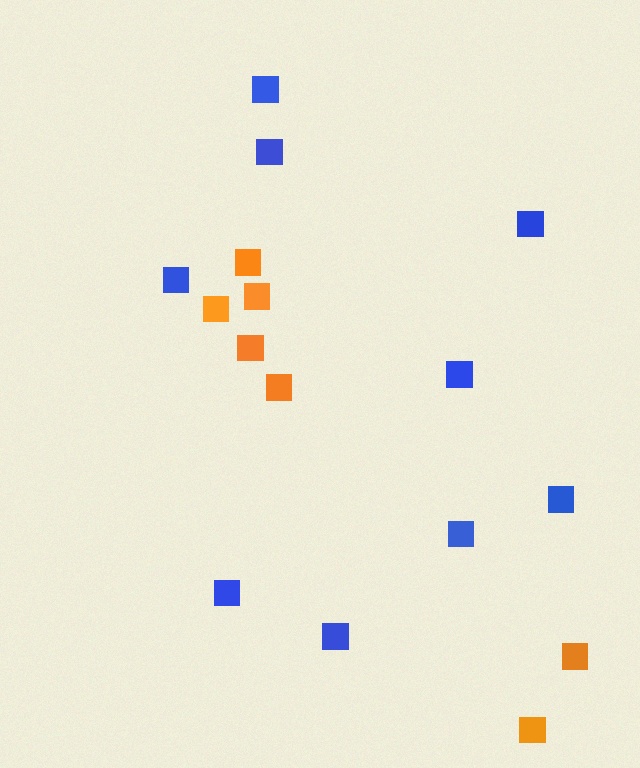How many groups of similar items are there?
There are 2 groups: one group of blue squares (9) and one group of orange squares (7).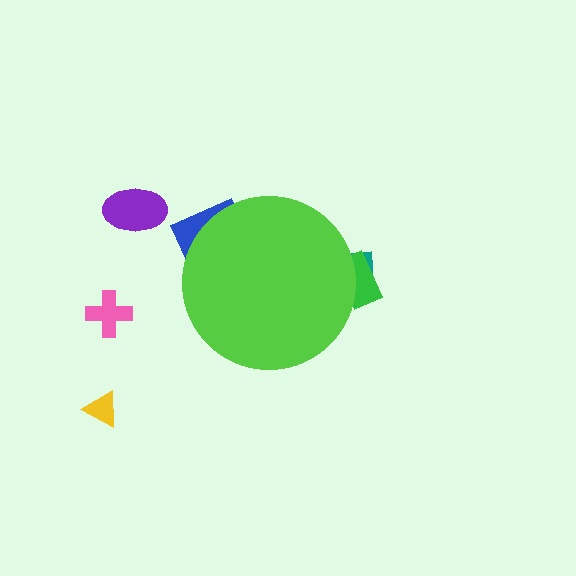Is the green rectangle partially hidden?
Yes, the green rectangle is partially hidden behind the lime circle.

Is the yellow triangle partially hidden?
No, the yellow triangle is fully visible.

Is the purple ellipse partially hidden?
No, the purple ellipse is fully visible.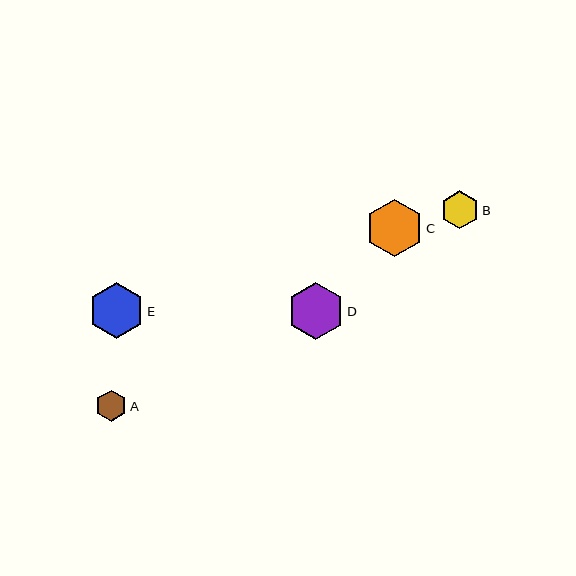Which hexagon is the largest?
Hexagon C is the largest with a size of approximately 57 pixels.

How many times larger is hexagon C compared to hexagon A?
Hexagon C is approximately 1.8 times the size of hexagon A.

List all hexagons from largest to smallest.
From largest to smallest: C, D, E, B, A.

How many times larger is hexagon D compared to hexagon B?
Hexagon D is approximately 1.5 times the size of hexagon B.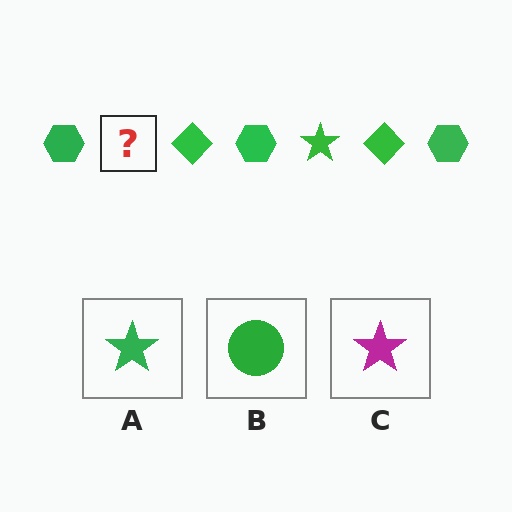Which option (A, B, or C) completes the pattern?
A.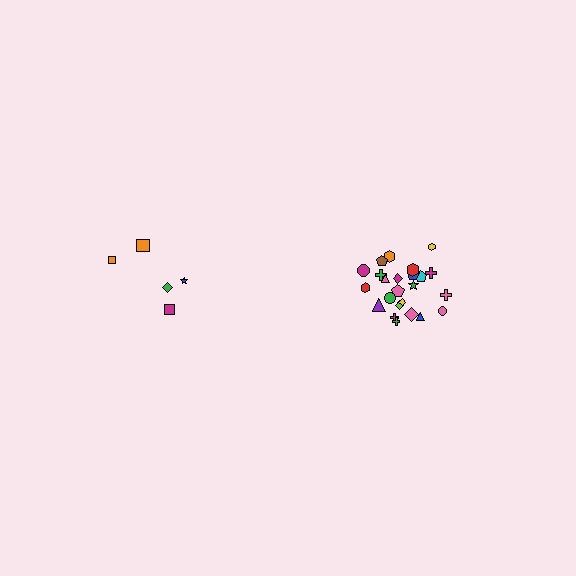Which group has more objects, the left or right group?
The right group.